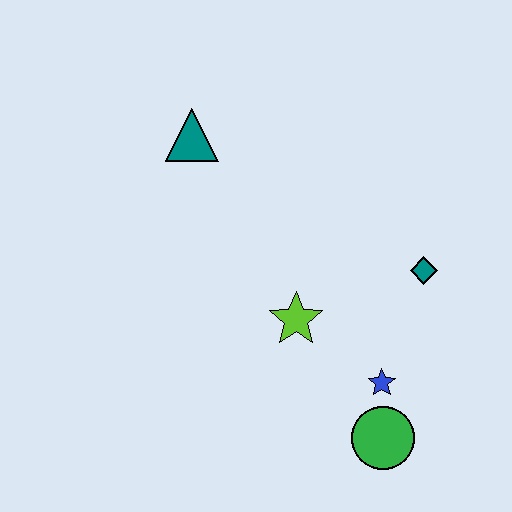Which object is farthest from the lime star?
The teal triangle is farthest from the lime star.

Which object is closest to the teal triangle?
The lime star is closest to the teal triangle.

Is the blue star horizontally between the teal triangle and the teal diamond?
Yes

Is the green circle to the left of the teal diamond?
Yes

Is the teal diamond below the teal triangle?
Yes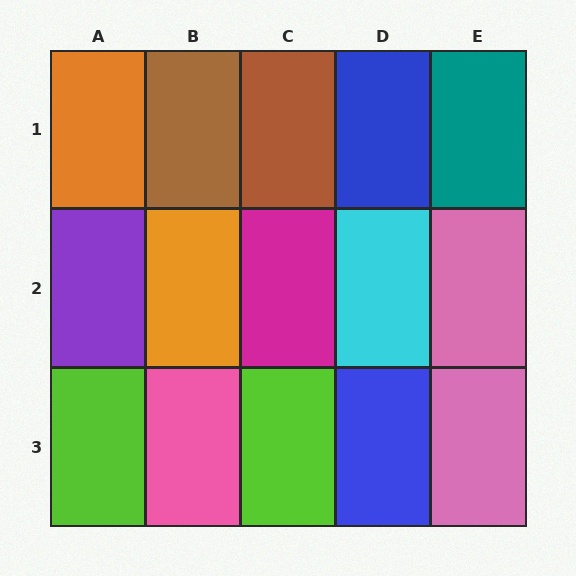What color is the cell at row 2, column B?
Orange.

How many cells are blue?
2 cells are blue.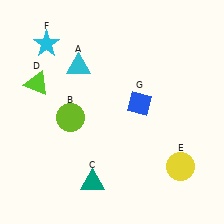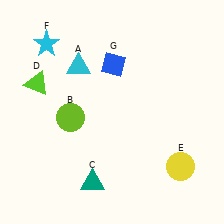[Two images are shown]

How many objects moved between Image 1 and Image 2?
1 object moved between the two images.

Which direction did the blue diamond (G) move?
The blue diamond (G) moved up.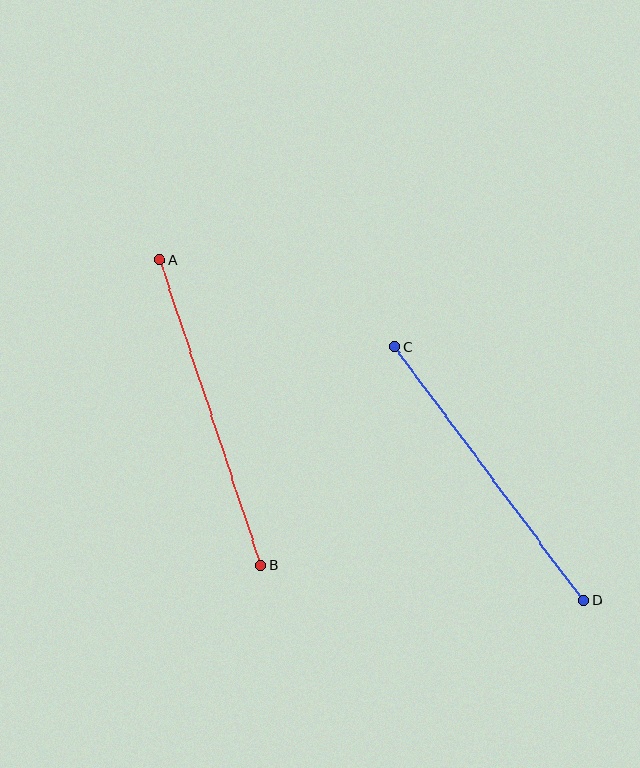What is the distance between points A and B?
The distance is approximately 322 pixels.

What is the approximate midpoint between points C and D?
The midpoint is at approximately (489, 474) pixels.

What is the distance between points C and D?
The distance is approximately 316 pixels.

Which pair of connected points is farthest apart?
Points A and B are farthest apart.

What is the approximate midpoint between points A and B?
The midpoint is at approximately (210, 413) pixels.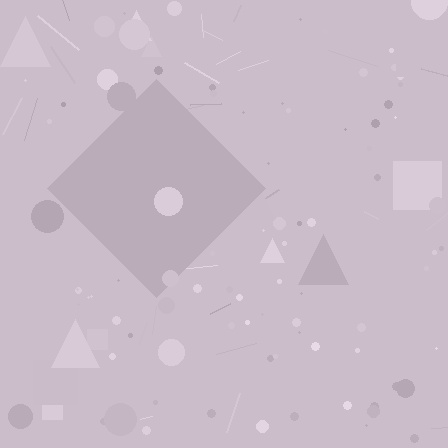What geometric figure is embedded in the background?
A diamond is embedded in the background.